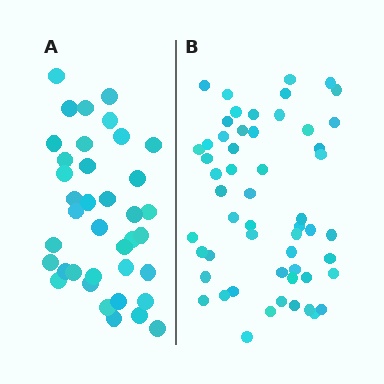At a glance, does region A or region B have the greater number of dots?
Region B (the right region) has more dots.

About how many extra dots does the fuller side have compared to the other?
Region B has approximately 15 more dots than region A.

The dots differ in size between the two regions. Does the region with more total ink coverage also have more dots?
No. Region A has more total ink coverage because its dots are larger, but region B actually contains more individual dots. Total area can be misleading — the number of items is what matters here.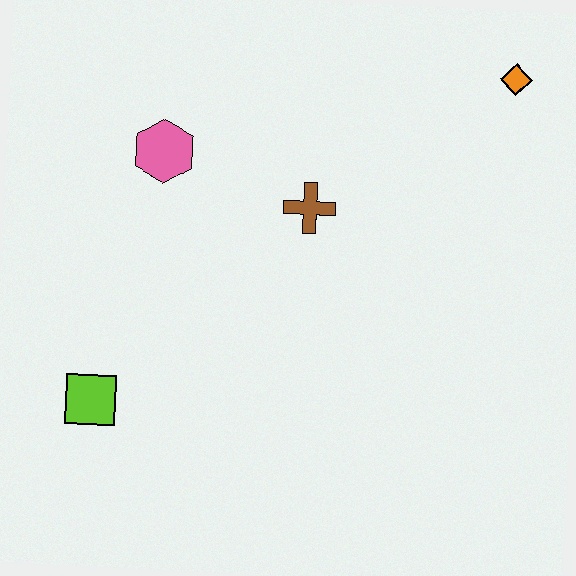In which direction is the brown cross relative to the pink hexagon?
The brown cross is to the right of the pink hexagon.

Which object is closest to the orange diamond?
The brown cross is closest to the orange diamond.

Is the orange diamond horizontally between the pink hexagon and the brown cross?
No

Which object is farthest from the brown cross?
The lime square is farthest from the brown cross.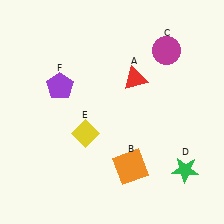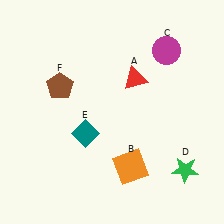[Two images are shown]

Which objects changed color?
E changed from yellow to teal. F changed from purple to brown.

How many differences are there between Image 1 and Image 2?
There are 2 differences between the two images.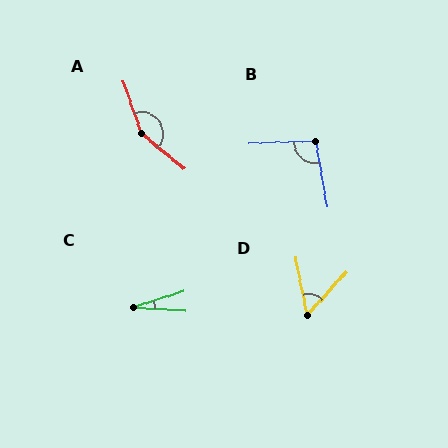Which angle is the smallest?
C, at approximately 22 degrees.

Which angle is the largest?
A, at approximately 149 degrees.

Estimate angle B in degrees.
Approximately 98 degrees.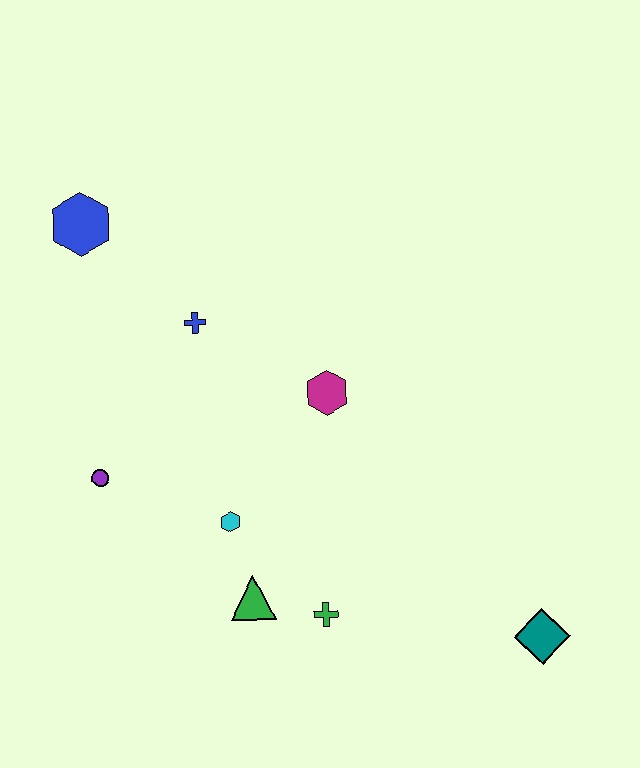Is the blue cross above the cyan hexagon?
Yes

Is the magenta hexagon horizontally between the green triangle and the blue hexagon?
No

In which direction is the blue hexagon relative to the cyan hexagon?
The blue hexagon is above the cyan hexagon.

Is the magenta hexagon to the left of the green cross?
No